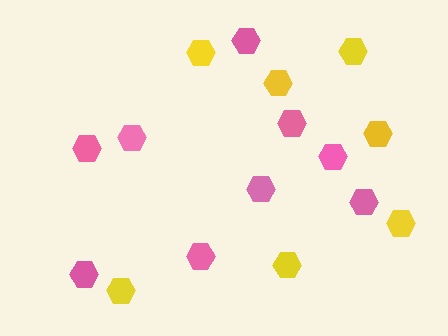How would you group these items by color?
There are 2 groups: one group of pink hexagons (9) and one group of yellow hexagons (7).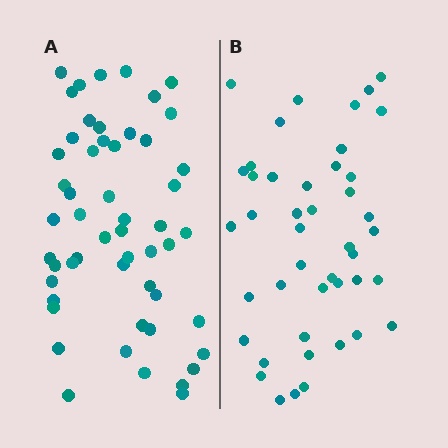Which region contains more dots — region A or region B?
Region A (the left region) has more dots.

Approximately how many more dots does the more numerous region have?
Region A has roughly 8 or so more dots than region B.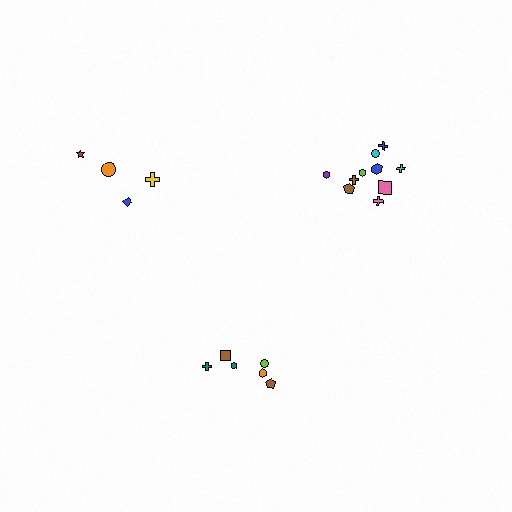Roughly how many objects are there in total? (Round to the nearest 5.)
Roughly 20 objects in total.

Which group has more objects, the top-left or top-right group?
The top-right group.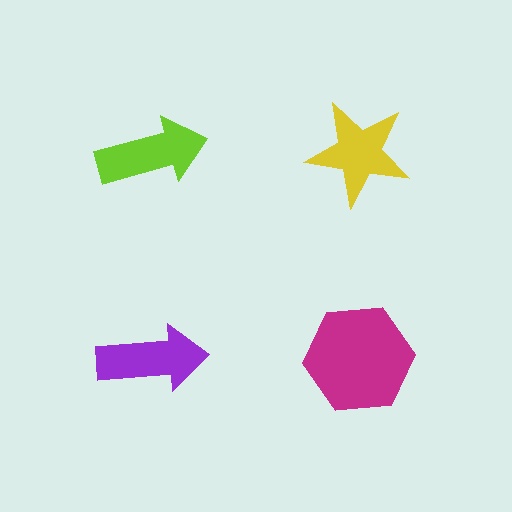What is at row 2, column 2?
A magenta hexagon.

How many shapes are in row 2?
2 shapes.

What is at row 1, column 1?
A lime arrow.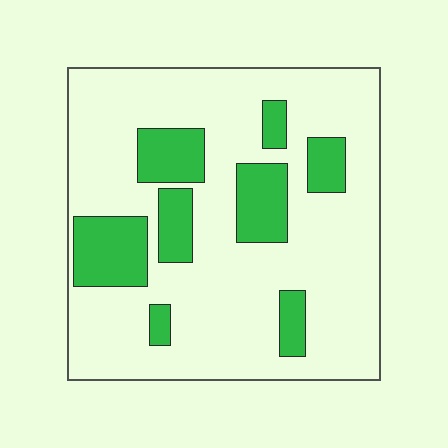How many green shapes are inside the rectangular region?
8.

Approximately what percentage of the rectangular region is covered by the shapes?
Approximately 20%.